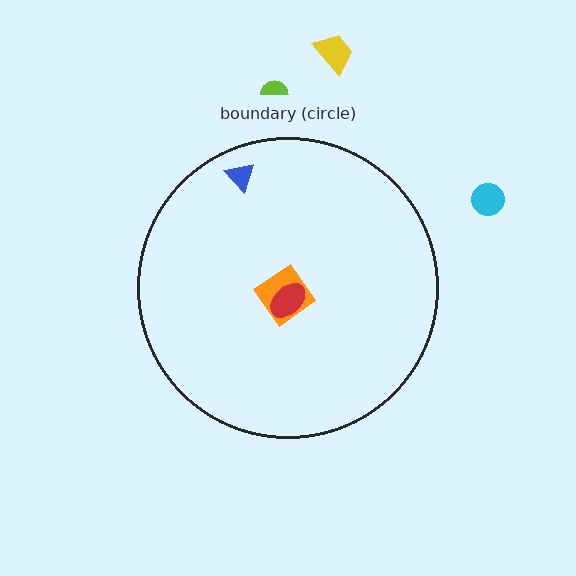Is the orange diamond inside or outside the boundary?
Inside.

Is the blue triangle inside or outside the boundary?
Inside.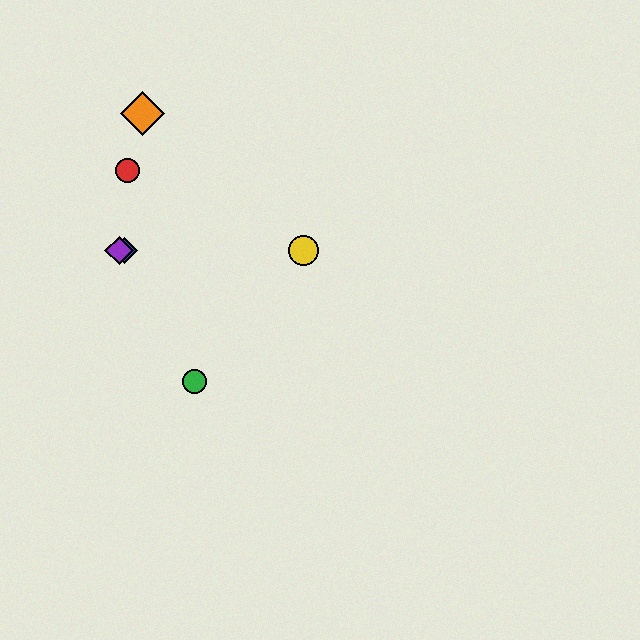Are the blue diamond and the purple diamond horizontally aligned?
Yes, both are at y≈250.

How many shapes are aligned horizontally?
3 shapes (the blue diamond, the yellow circle, the purple diamond) are aligned horizontally.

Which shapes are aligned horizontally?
The blue diamond, the yellow circle, the purple diamond are aligned horizontally.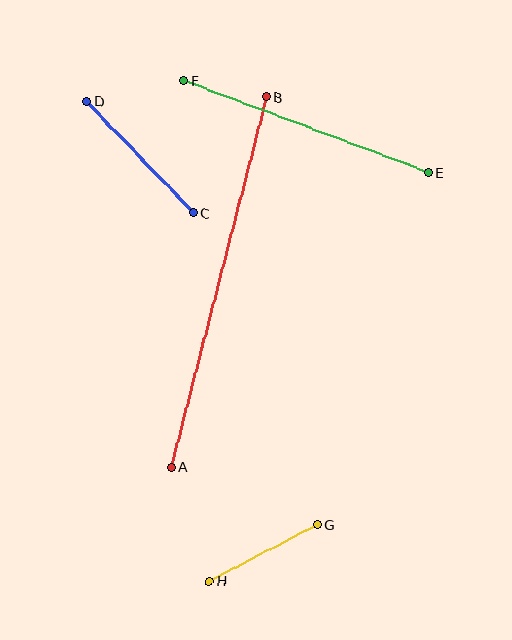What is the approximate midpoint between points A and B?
The midpoint is at approximately (219, 282) pixels.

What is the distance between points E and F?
The distance is approximately 261 pixels.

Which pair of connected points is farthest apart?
Points A and B are farthest apart.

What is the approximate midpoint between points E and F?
The midpoint is at approximately (306, 127) pixels.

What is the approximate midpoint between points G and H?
The midpoint is at approximately (263, 553) pixels.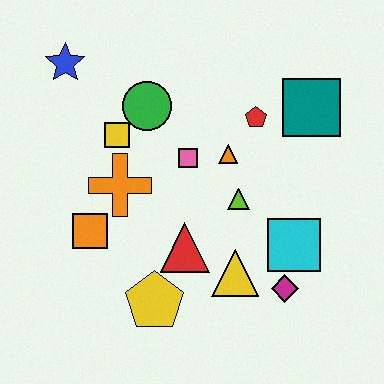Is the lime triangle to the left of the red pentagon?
Yes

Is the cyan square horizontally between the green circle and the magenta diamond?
No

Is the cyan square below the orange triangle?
Yes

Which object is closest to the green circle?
The yellow square is closest to the green circle.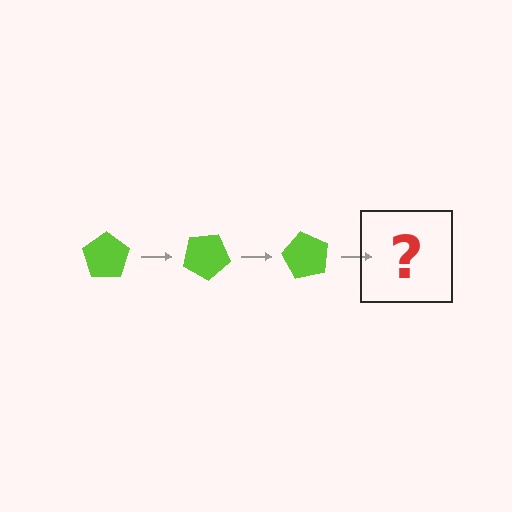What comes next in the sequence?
The next element should be a lime pentagon rotated 90 degrees.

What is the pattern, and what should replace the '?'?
The pattern is that the pentagon rotates 30 degrees each step. The '?' should be a lime pentagon rotated 90 degrees.